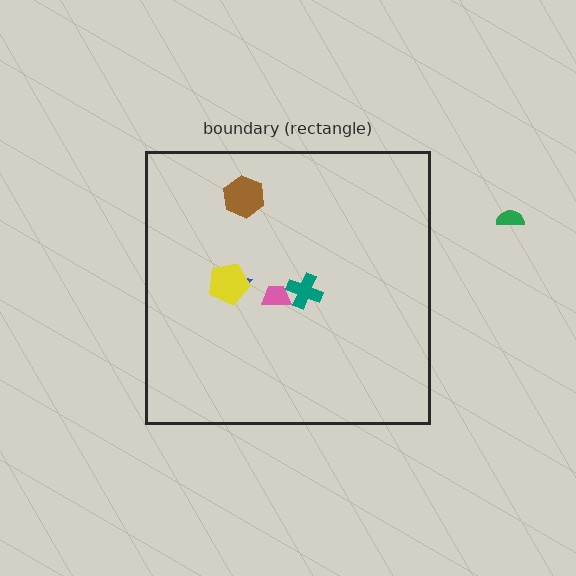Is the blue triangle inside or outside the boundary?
Inside.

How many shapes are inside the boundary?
5 inside, 1 outside.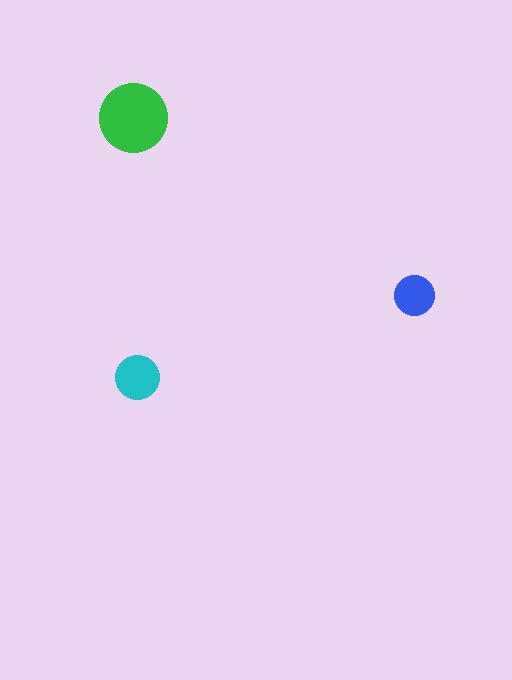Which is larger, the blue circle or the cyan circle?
The cyan one.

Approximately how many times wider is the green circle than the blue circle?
About 1.5 times wider.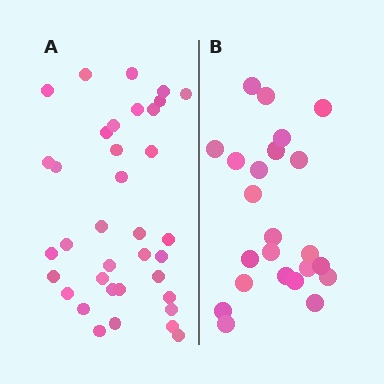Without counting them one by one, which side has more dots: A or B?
Region A (the left region) has more dots.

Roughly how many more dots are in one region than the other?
Region A has approximately 15 more dots than region B.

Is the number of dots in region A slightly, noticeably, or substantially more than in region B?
Region A has substantially more. The ratio is roughly 1.6 to 1.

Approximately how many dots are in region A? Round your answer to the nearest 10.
About 40 dots. (The exact count is 36, which rounds to 40.)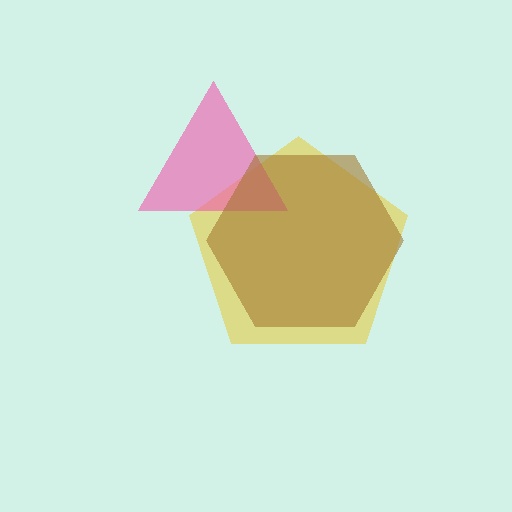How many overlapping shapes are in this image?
There are 3 overlapping shapes in the image.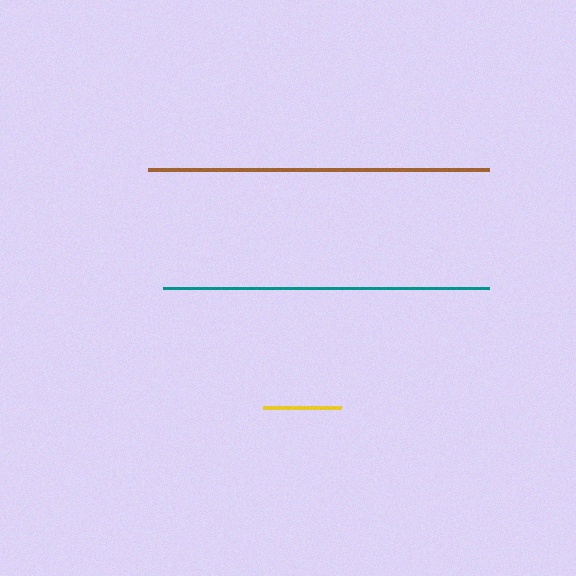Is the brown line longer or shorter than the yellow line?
The brown line is longer than the yellow line.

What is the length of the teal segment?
The teal segment is approximately 326 pixels long.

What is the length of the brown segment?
The brown segment is approximately 341 pixels long.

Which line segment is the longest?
The brown line is the longest at approximately 341 pixels.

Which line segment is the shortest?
The yellow line is the shortest at approximately 79 pixels.